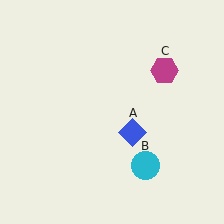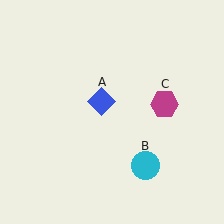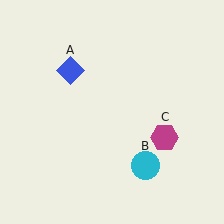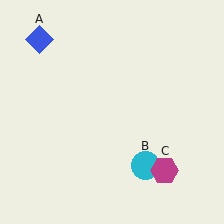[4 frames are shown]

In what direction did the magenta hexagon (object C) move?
The magenta hexagon (object C) moved down.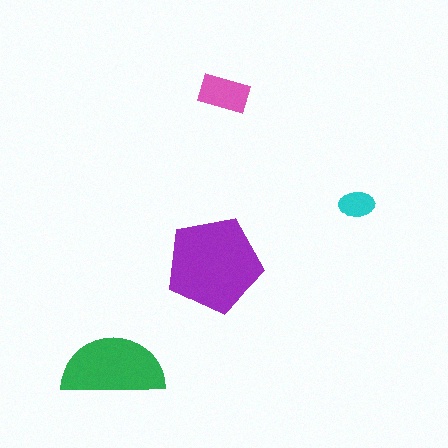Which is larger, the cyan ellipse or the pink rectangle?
The pink rectangle.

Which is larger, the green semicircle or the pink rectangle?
The green semicircle.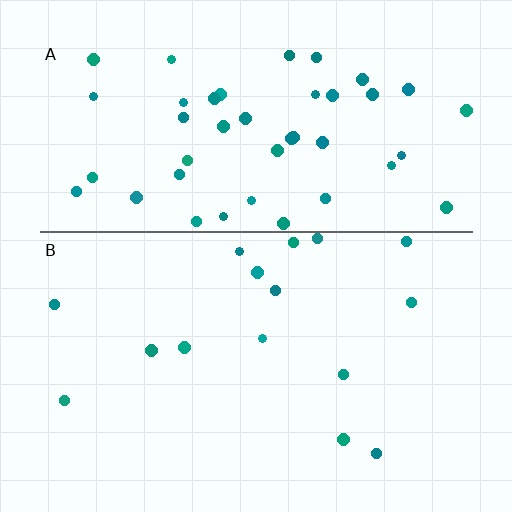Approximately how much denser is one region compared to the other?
Approximately 2.9× — region A over region B.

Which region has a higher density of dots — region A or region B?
A (the top).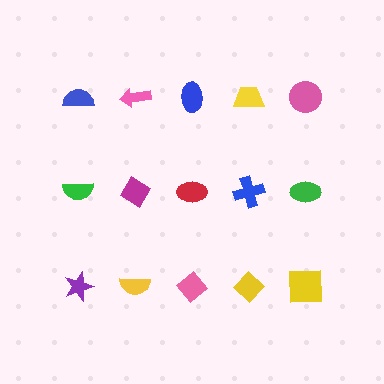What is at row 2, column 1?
A green semicircle.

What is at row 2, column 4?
A blue cross.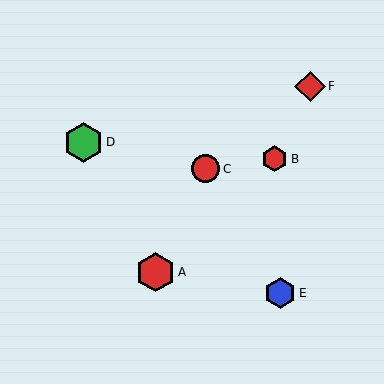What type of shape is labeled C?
Shape C is a red circle.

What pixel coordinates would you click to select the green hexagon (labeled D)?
Click at (84, 142) to select the green hexagon D.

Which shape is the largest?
The green hexagon (labeled D) is the largest.